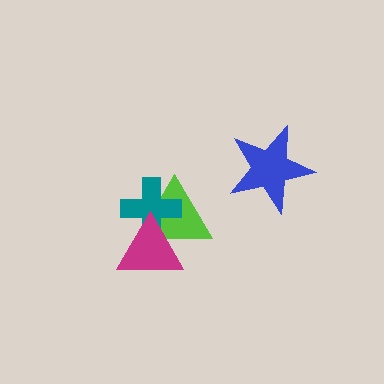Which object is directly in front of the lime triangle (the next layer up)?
The teal cross is directly in front of the lime triangle.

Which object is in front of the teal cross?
The magenta triangle is in front of the teal cross.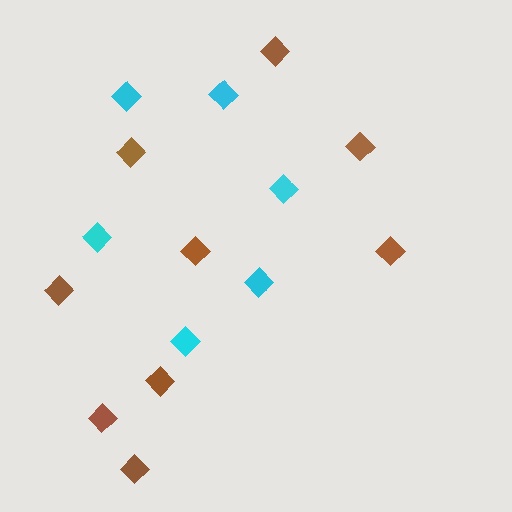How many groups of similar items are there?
There are 2 groups: one group of brown diamonds (9) and one group of cyan diamonds (6).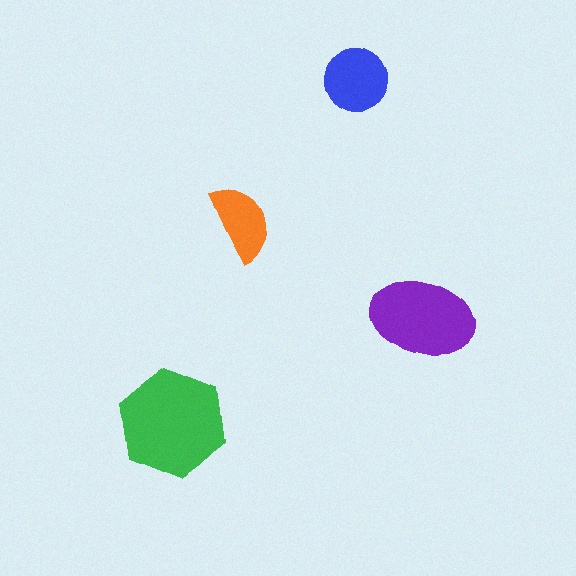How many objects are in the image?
There are 4 objects in the image.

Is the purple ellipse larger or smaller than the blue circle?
Larger.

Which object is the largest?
The green hexagon.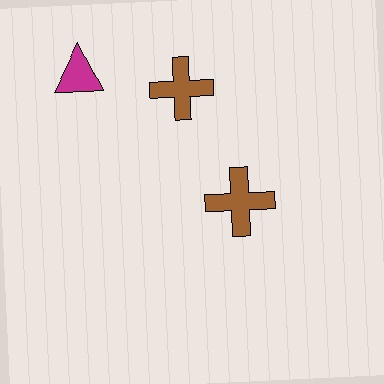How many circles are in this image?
There are no circles.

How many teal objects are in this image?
There are no teal objects.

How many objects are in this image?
There are 3 objects.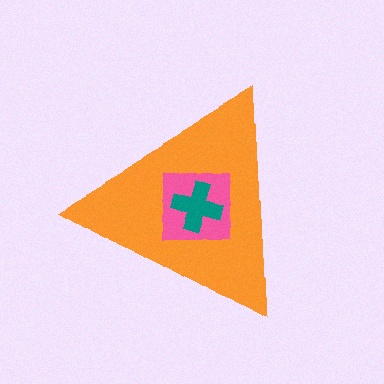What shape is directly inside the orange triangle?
The pink square.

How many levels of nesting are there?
3.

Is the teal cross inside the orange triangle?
Yes.